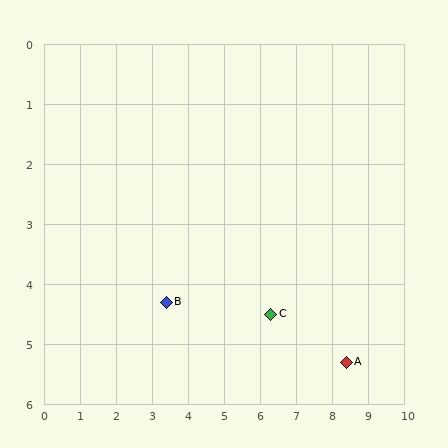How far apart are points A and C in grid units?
Points A and C are about 2.2 grid units apart.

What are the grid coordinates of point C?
Point C is at approximately (6.3, 4.5).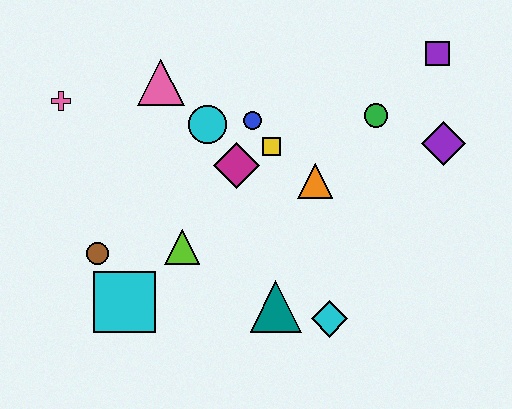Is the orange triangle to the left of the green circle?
Yes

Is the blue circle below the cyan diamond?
No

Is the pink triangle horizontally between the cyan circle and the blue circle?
No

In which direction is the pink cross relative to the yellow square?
The pink cross is to the left of the yellow square.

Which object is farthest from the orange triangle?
The pink cross is farthest from the orange triangle.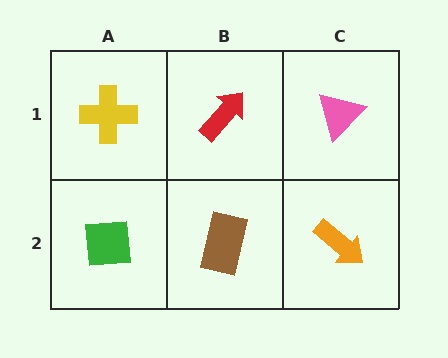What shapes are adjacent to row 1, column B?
A brown rectangle (row 2, column B), a yellow cross (row 1, column A), a pink triangle (row 1, column C).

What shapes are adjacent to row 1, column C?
An orange arrow (row 2, column C), a red arrow (row 1, column B).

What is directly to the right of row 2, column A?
A brown rectangle.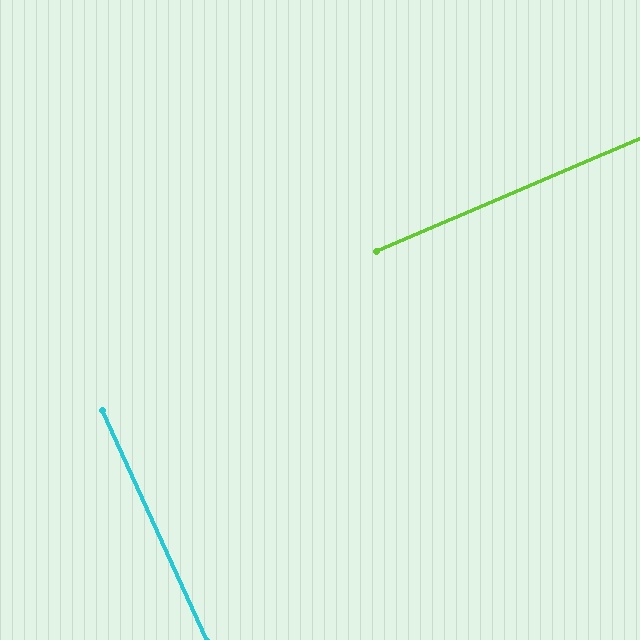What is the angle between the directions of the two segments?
Approximately 89 degrees.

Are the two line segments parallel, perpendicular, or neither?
Perpendicular — they meet at approximately 89°.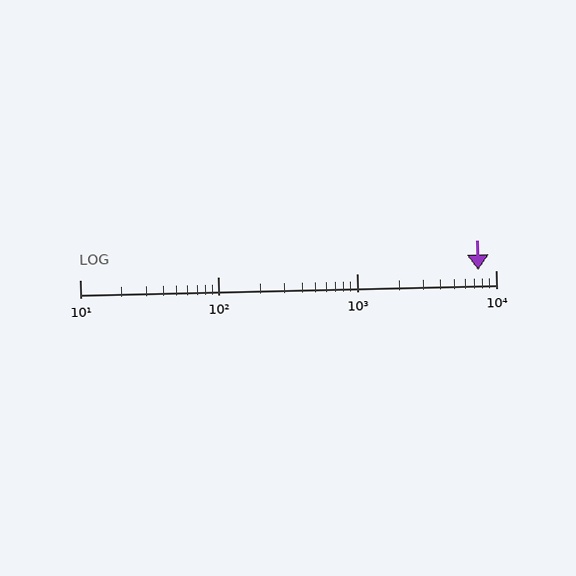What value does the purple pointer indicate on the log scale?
The pointer indicates approximately 7500.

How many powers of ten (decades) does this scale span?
The scale spans 3 decades, from 10 to 10000.